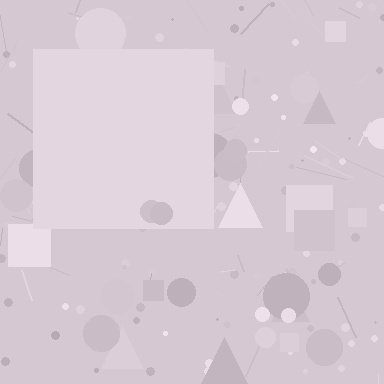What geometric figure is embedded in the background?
A square is embedded in the background.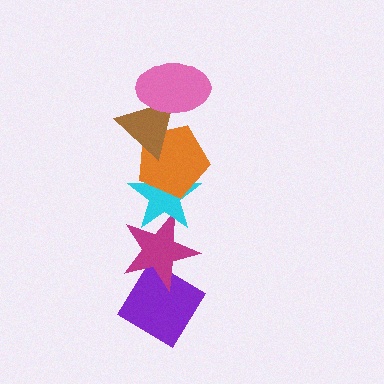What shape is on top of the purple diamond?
The magenta star is on top of the purple diamond.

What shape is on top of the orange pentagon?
The brown triangle is on top of the orange pentagon.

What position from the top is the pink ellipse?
The pink ellipse is 1st from the top.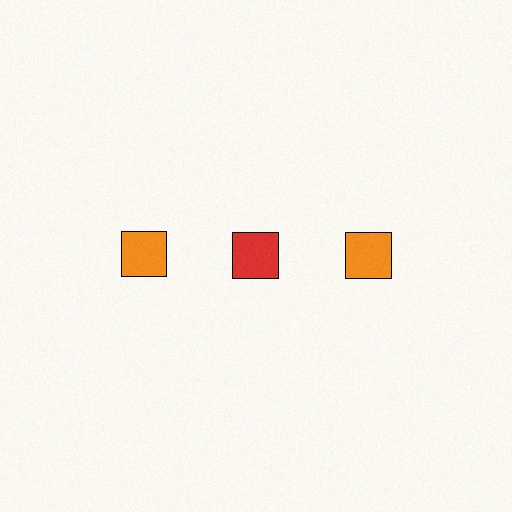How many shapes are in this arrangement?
There are 3 shapes arranged in a grid pattern.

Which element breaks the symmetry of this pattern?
The red square in the top row, second from left column breaks the symmetry. All other shapes are orange squares.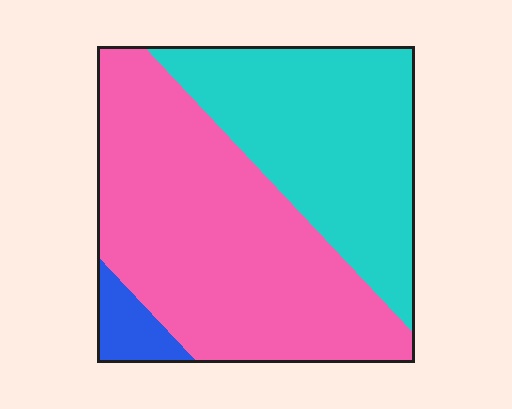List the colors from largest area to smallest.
From largest to smallest: pink, cyan, blue.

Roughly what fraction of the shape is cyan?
Cyan covers 39% of the shape.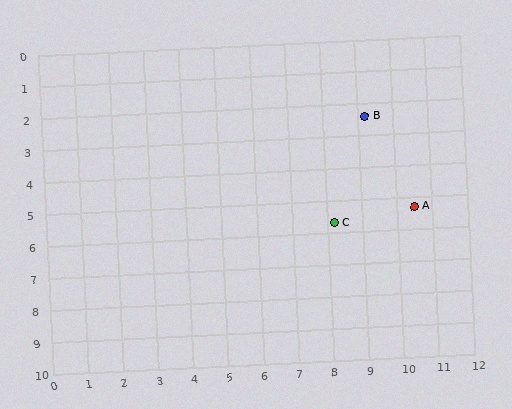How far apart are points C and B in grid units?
Points C and B are about 3.4 grid units apart.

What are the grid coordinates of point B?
Point B is at approximately (9.2, 2.4).